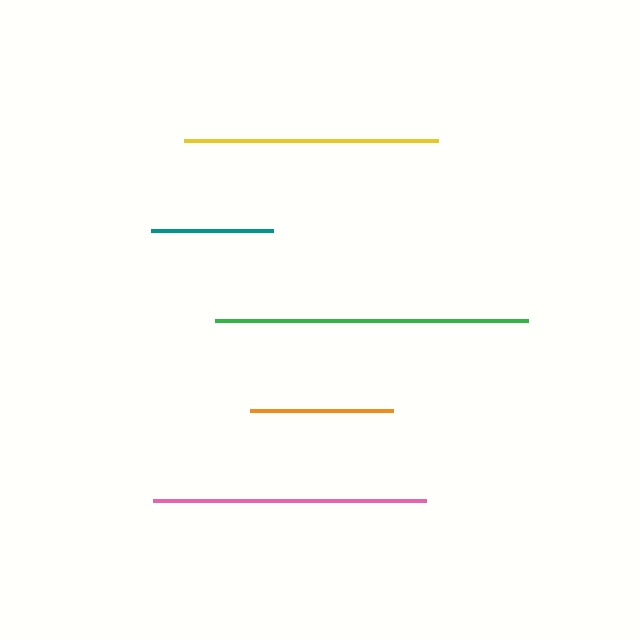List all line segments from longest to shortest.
From longest to shortest: green, pink, yellow, orange, teal.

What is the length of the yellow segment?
The yellow segment is approximately 254 pixels long.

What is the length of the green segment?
The green segment is approximately 313 pixels long.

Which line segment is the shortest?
The teal line is the shortest at approximately 122 pixels.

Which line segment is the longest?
The green line is the longest at approximately 313 pixels.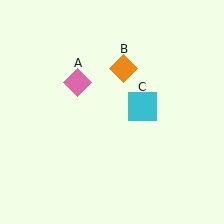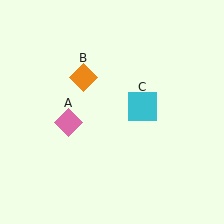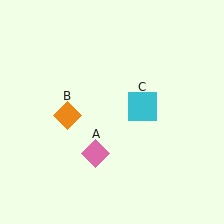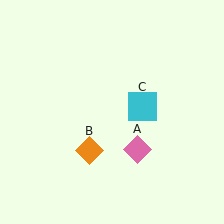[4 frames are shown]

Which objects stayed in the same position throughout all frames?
Cyan square (object C) remained stationary.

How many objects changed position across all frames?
2 objects changed position: pink diamond (object A), orange diamond (object B).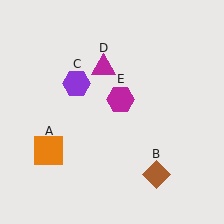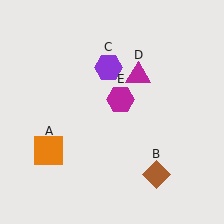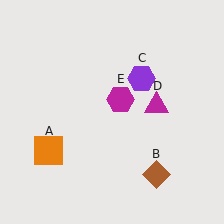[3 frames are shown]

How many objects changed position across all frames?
2 objects changed position: purple hexagon (object C), magenta triangle (object D).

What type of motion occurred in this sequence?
The purple hexagon (object C), magenta triangle (object D) rotated clockwise around the center of the scene.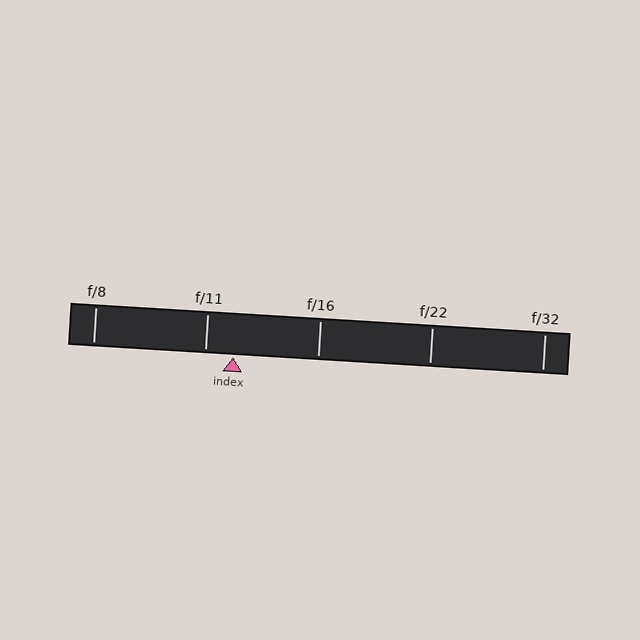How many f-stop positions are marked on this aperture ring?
There are 5 f-stop positions marked.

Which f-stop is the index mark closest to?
The index mark is closest to f/11.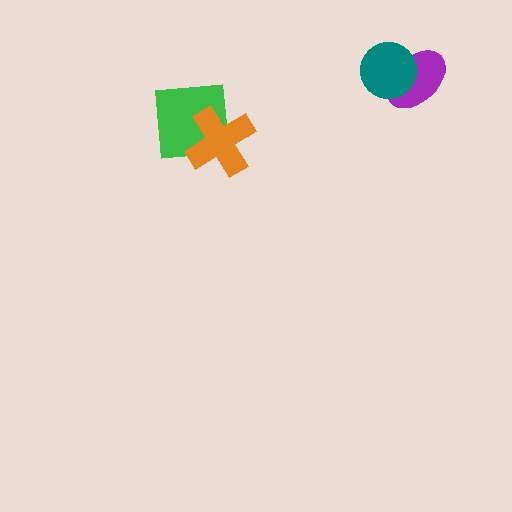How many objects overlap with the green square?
1 object overlaps with the green square.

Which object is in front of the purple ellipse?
The teal circle is in front of the purple ellipse.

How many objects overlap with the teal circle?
1 object overlaps with the teal circle.